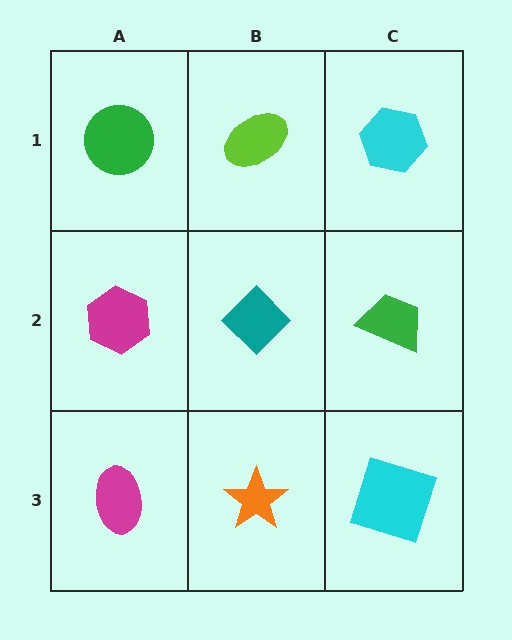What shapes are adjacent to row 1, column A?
A magenta hexagon (row 2, column A), a lime ellipse (row 1, column B).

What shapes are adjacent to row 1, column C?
A green trapezoid (row 2, column C), a lime ellipse (row 1, column B).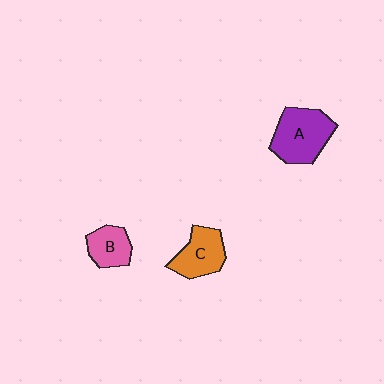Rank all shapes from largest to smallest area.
From largest to smallest: A (purple), C (orange), B (pink).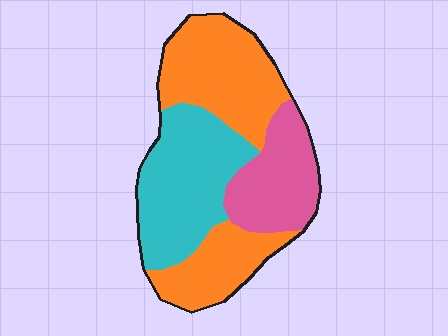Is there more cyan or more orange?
Orange.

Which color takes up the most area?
Orange, at roughly 45%.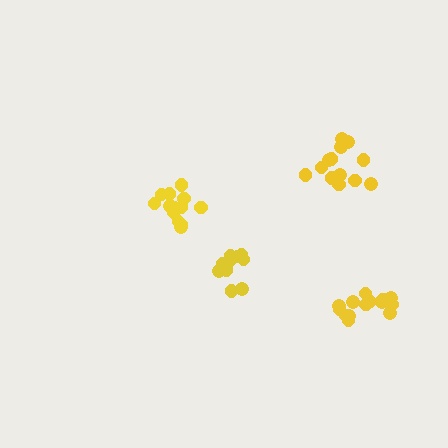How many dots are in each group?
Group 1: 13 dots, Group 2: 14 dots, Group 3: 10 dots, Group 4: 13 dots (50 total).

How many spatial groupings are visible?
There are 4 spatial groupings.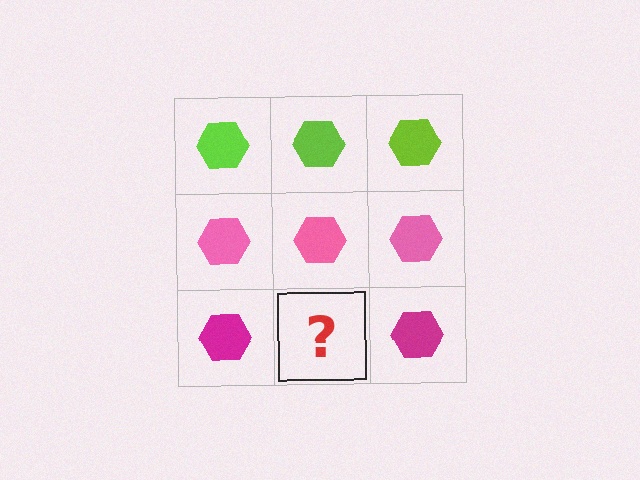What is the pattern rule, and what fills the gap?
The rule is that each row has a consistent color. The gap should be filled with a magenta hexagon.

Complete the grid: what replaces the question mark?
The question mark should be replaced with a magenta hexagon.